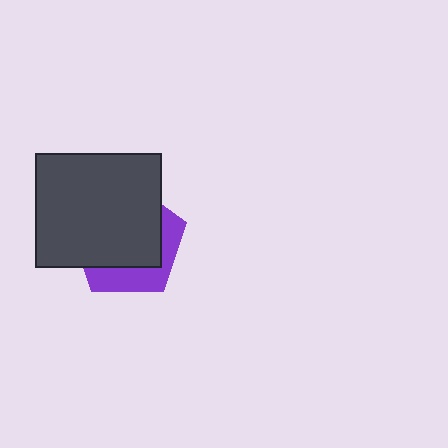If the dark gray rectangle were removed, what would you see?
You would see the complete purple pentagon.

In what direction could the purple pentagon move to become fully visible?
The purple pentagon could move toward the lower-right. That would shift it out from behind the dark gray rectangle entirely.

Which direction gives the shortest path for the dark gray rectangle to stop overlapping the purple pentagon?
Moving toward the upper-left gives the shortest separation.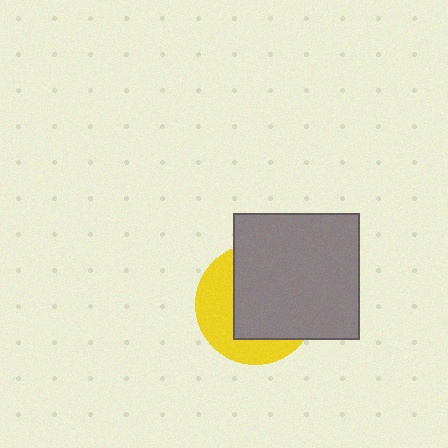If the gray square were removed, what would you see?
You would see the complete yellow circle.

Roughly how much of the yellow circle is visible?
A small part of it is visible (roughly 40%).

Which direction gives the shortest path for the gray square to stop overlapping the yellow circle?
Moving toward the upper-right gives the shortest separation.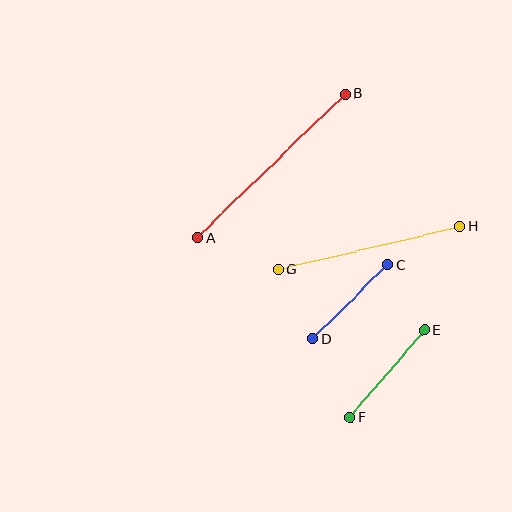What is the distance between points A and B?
The distance is approximately 206 pixels.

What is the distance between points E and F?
The distance is approximately 114 pixels.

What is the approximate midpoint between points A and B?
The midpoint is at approximately (271, 166) pixels.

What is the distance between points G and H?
The distance is approximately 186 pixels.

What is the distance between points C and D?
The distance is approximately 106 pixels.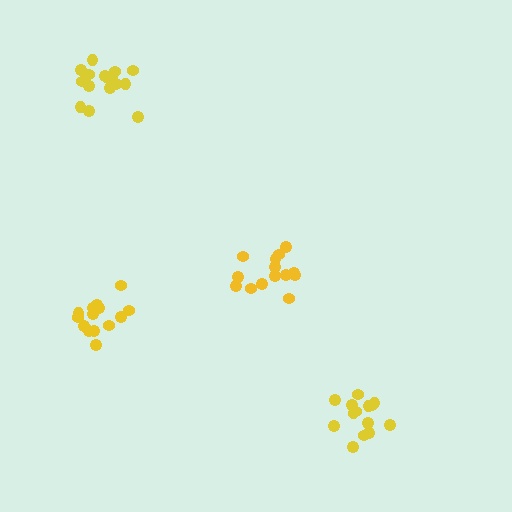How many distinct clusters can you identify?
There are 4 distinct clusters.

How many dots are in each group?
Group 1: 15 dots, Group 2: 14 dots, Group 3: 14 dots, Group 4: 16 dots (59 total).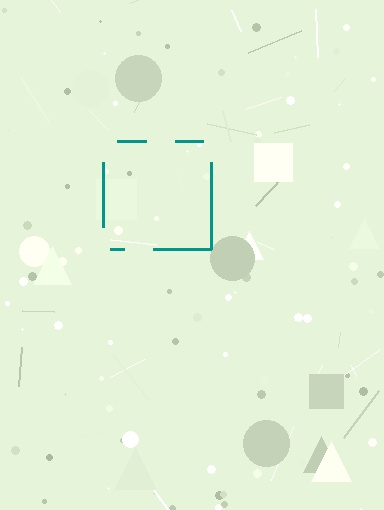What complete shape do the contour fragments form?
The contour fragments form a square.